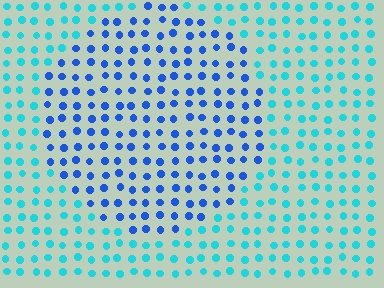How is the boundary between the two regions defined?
The boundary is defined purely by a slight shift in hue (about 39 degrees). Spacing, size, and orientation are identical on both sides.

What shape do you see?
I see a circle.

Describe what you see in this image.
The image is filled with small cyan elements in a uniform arrangement. A circle-shaped region is visible where the elements are tinted to a slightly different hue, forming a subtle color boundary.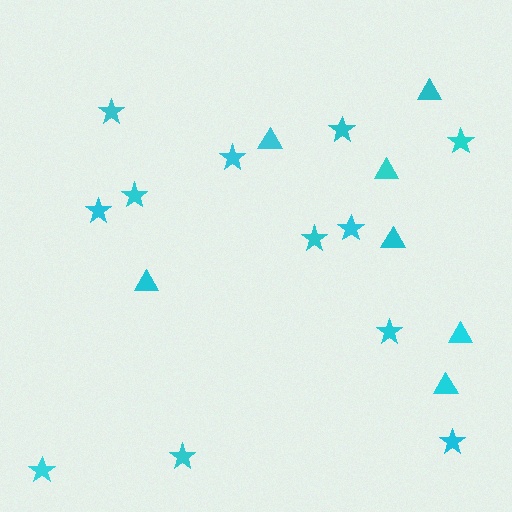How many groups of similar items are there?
There are 2 groups: one group of stars (12) and one group of triangles (7).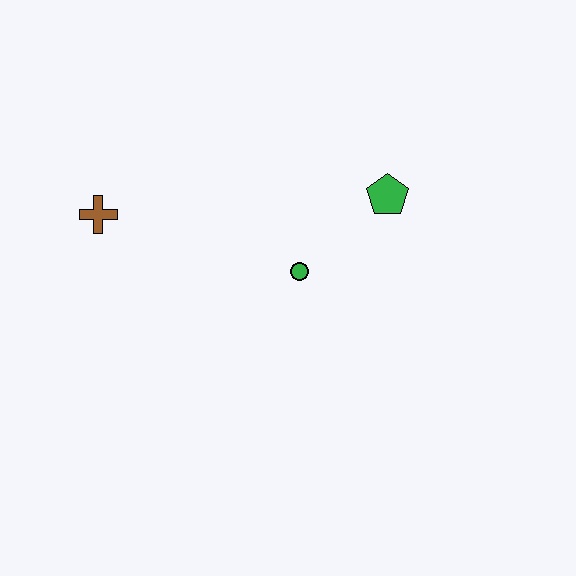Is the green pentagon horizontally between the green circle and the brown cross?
No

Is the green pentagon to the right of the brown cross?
Yes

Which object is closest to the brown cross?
The green circle is closest to the brown cross.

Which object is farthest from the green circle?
The brown cross is farthest from the green circle.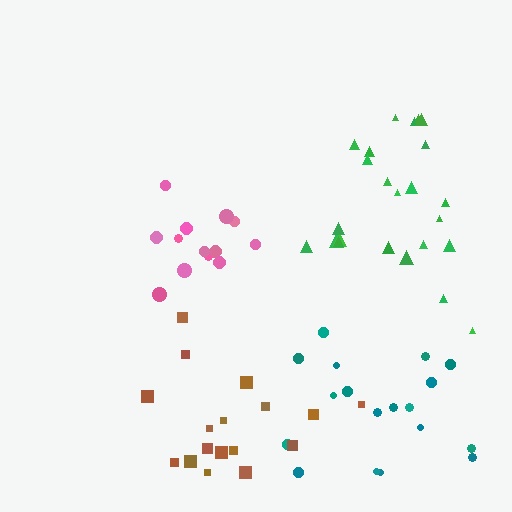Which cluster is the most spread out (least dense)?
Teal.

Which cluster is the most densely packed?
Pink.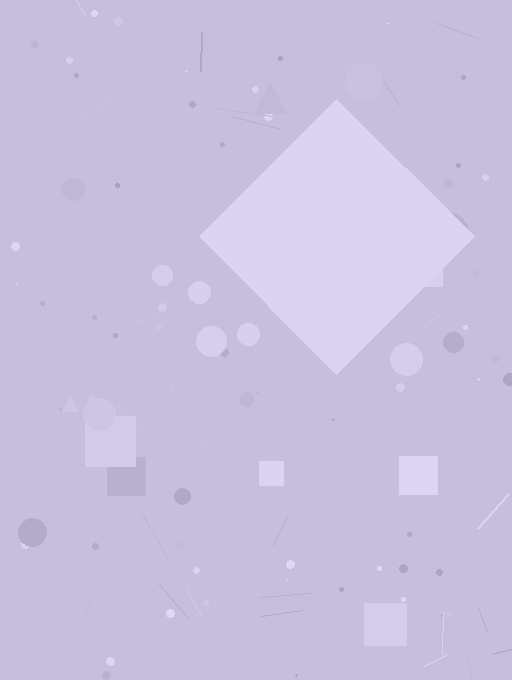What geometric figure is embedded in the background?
A diamond is embedded in the background.